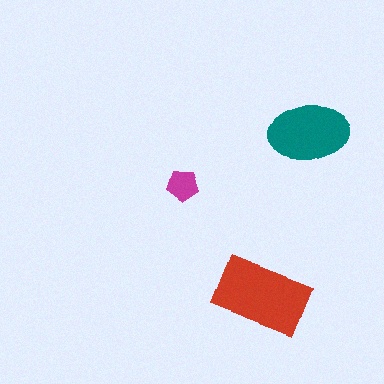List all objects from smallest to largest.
The magenta pentagon, the teal ellipse, the red rectangle.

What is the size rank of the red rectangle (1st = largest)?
1st.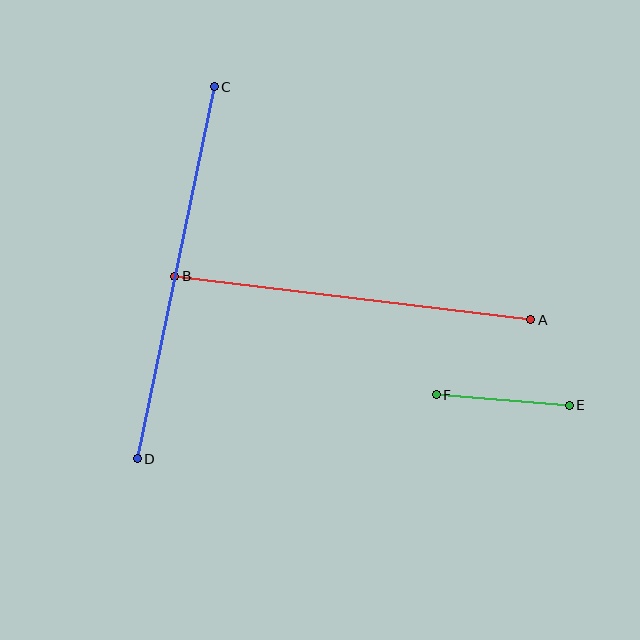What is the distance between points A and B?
The distance is approximately 359 pixels.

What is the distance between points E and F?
The distance is approximately 134 pixels.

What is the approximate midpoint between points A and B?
The midpoint is at approximately (353, 298) pixels.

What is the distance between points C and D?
The distance is approximately 380 pixels.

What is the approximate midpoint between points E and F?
The midpoint is at approximately (503, 400) pixels.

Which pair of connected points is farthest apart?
Points C and D are farthest apart.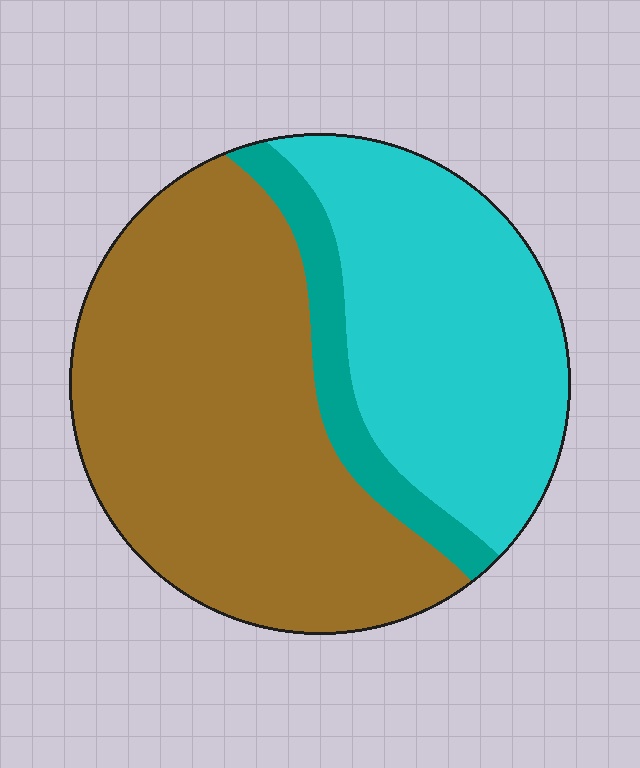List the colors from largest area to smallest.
From largest to smallest: brown, cyan, teal.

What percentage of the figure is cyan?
Cyan covers 36% of the figure.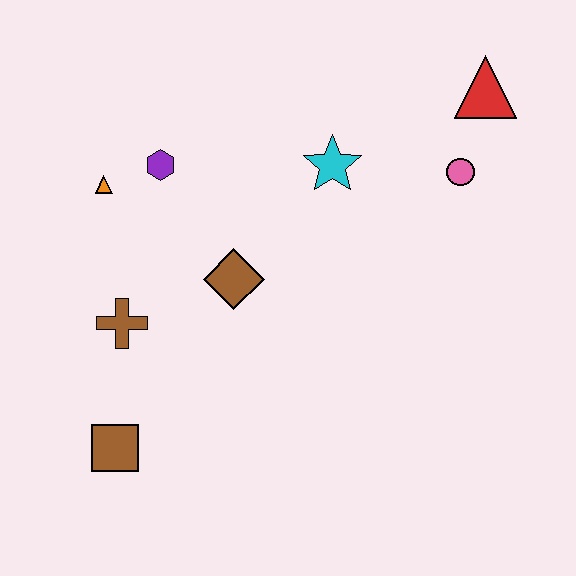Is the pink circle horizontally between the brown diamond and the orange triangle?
No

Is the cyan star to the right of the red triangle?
No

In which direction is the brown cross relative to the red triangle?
The brown cross is to the left of the red triangle.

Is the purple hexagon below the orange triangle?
No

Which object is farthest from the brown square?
The red triangle is farthest from the brown square.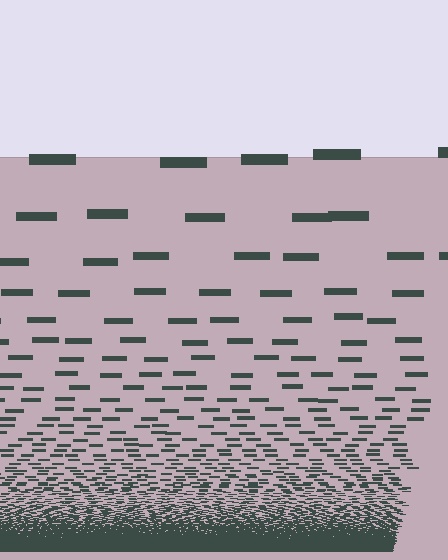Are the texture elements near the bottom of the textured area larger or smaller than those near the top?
Smaller. The gradient is inverted — elements near the bottom are smaller and denser.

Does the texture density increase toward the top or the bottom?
Density increases toward the bottom.